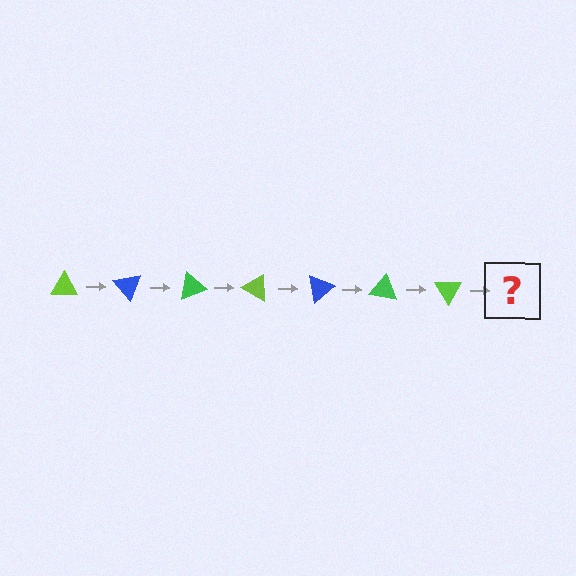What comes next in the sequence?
The next element should be a blue triangle, rotated 350 degrees from the start.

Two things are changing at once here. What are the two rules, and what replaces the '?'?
The two rules are that it rotates 50 degrees each step and the color cycles through lime, blue, and green. The '?' should be a blue triangle, rotated 350 degrees from the start.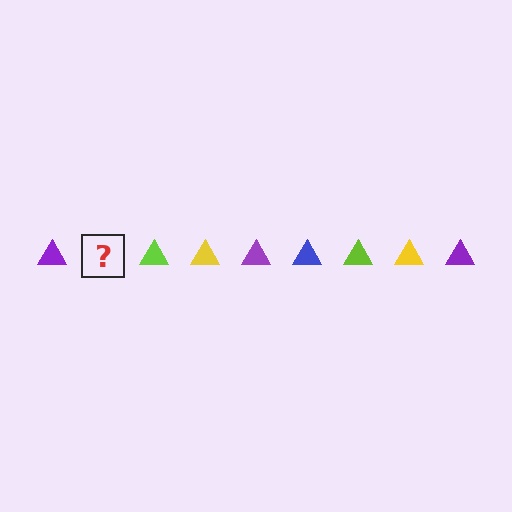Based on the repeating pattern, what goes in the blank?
The blank should be a blue triangle.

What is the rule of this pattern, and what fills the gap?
The rule is that the pattern cycles through purple, blue, lime, yellow triangles. The gap should be filled with a blue triangle.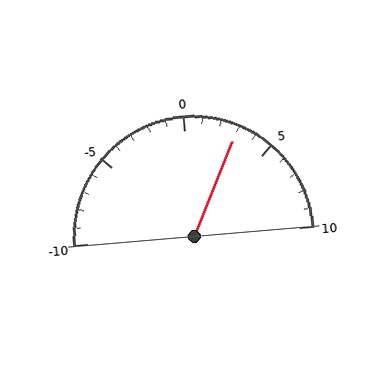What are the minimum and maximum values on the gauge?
The gauge ranges from -10 to 10.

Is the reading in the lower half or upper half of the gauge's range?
The reading is in the upper half of the range (-10 to 10).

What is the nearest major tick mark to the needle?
The nearest major tick mark is 5.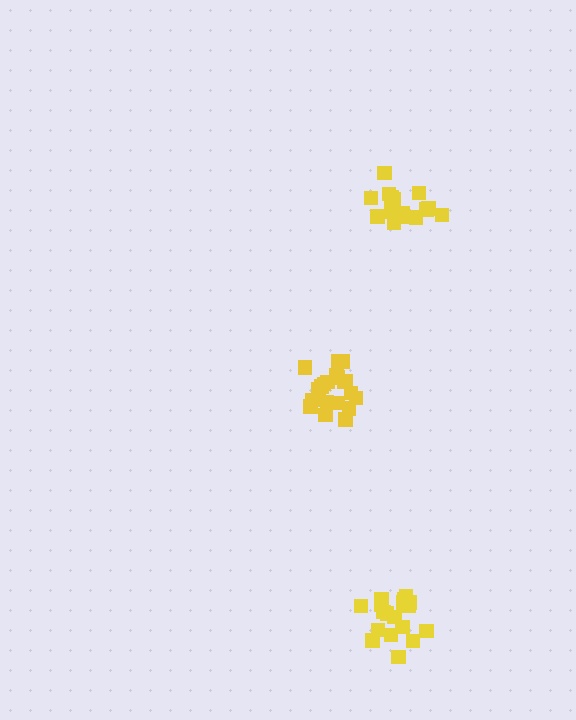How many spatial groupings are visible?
There are 3 spatial groupings.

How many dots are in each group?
Group 1: 21 dots, Group 2: 18 dots, Group 3: 15 dots (54 total).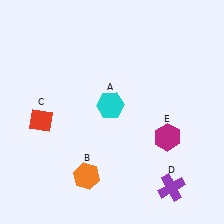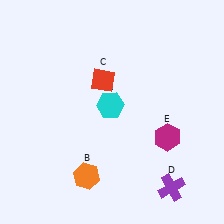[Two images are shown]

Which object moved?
The red diamond (C) moved right.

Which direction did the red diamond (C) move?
The red diamond (C) moved right.